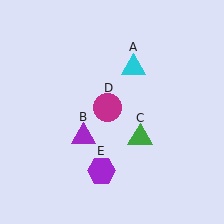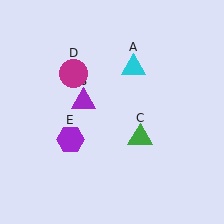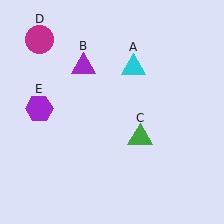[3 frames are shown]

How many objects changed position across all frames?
3 objects changed position: purple triangle (object B), magenta circle (object D), purple hexagon (object E).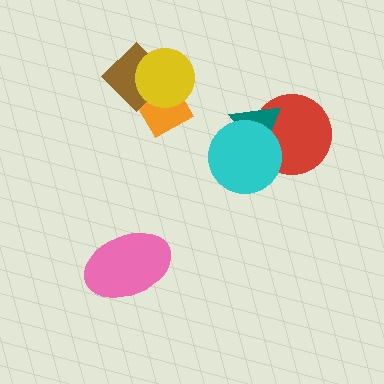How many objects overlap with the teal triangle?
2 objects overlap with the teal triangle.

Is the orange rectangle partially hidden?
Yes, it is partially covered by another shape.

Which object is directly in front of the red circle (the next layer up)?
The teal triangle is directly in front of the red circle.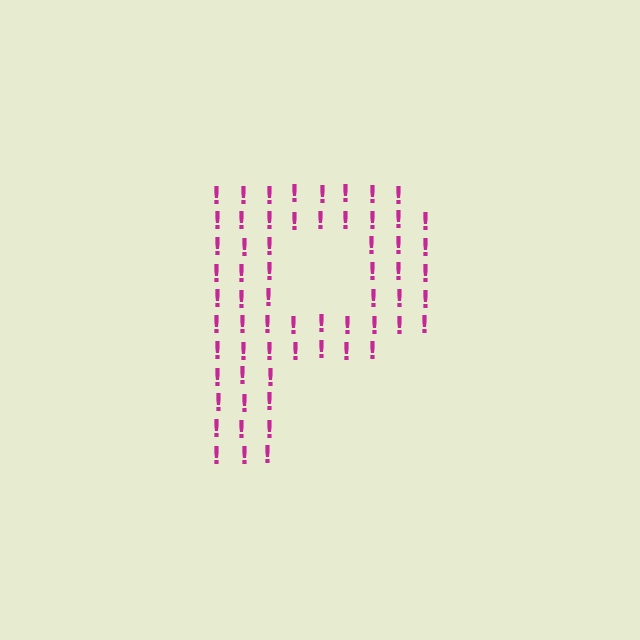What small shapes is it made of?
It is made of small exclamation marks.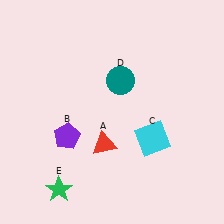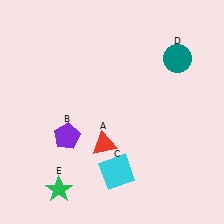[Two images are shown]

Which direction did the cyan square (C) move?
The cyan square (C) moved left.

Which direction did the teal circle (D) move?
The teal circle (D) moved right.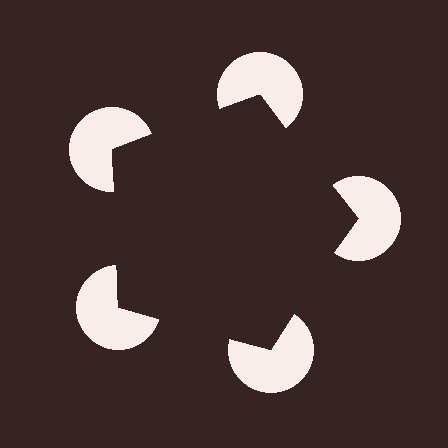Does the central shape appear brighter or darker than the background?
It typically appears slightly darker than the background, even though no actual brightness change is drawn.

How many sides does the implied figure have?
5 sides.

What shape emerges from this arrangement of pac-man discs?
An illusory pentagon — its edges are inferred from the aligned wedge cuts in the pac-man discs, not physically drawn.